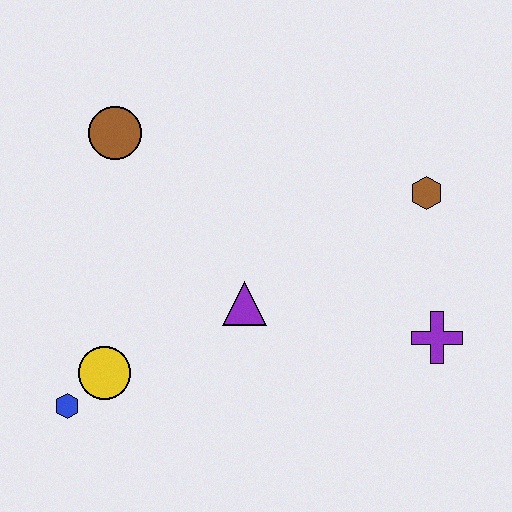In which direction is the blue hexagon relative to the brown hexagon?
The blue hexagon is to the left of the brown hexagon.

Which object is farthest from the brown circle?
The purple cross is farthest from the brown circle.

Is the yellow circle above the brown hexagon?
No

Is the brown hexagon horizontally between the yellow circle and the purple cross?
Yes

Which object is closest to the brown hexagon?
The purple cross is closest to the brown hexagon.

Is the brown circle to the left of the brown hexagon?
Yes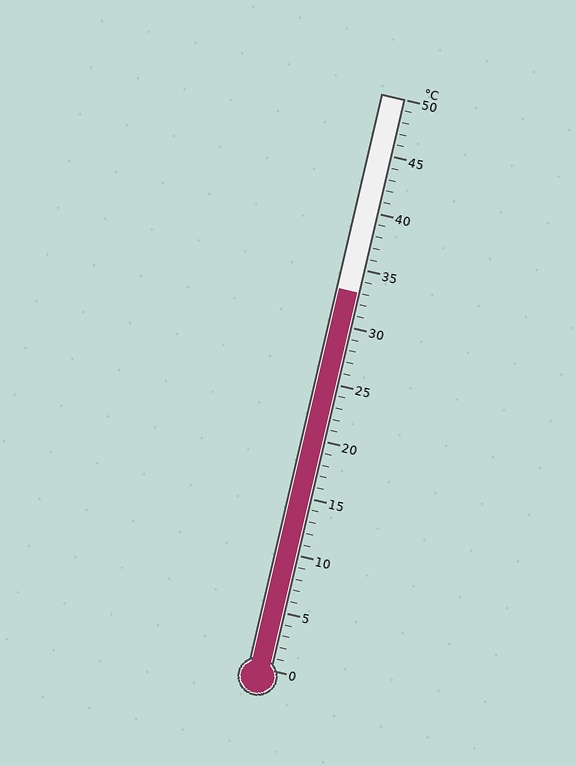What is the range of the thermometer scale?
The thermometer scale ranges from 0°C to 50°C.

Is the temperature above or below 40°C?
The temperature is below 40°C.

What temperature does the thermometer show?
The thermometer shows approximately 33°C.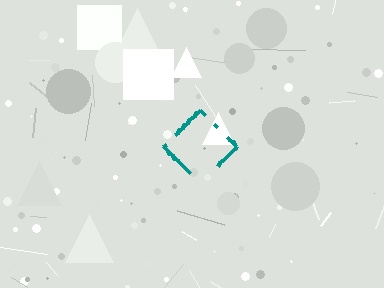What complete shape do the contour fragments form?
The contour fragments form a diamond.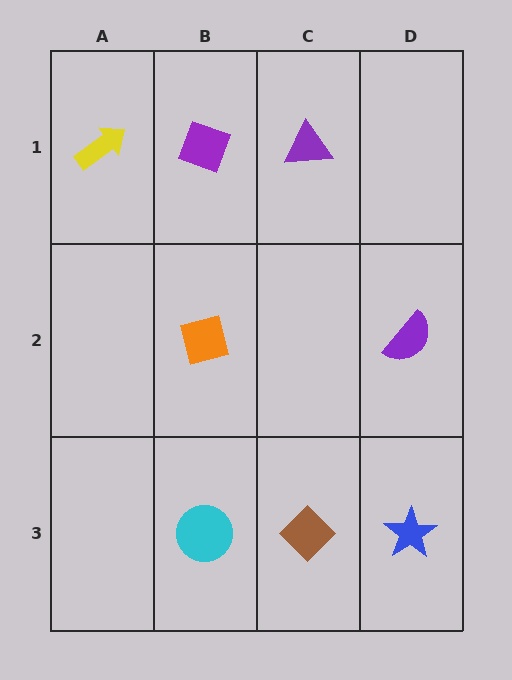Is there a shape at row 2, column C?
No, that cell is empty.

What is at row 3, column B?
A cyan circle.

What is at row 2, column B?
An orange square.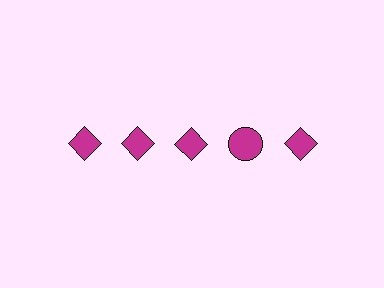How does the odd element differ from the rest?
It has a different shape: circle instead of diamond.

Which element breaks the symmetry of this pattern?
The magenta circle in the top row, second from right column breaks the symmetry. All other shapes are magenta diamonds.